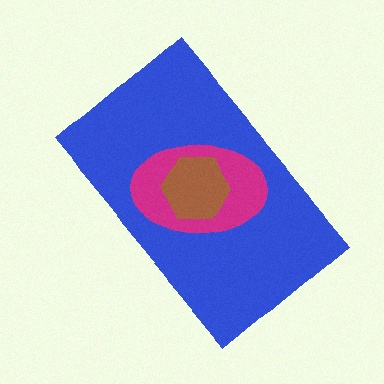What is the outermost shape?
The blue rectangle.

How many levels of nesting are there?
3.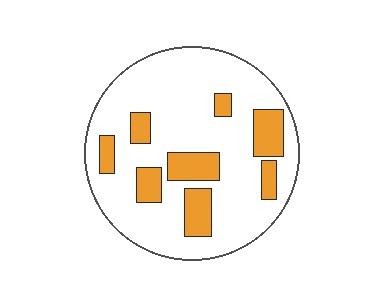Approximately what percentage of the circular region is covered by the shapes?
Approximately 20%.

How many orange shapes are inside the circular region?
8.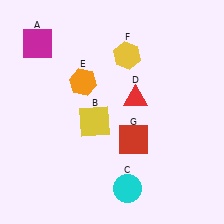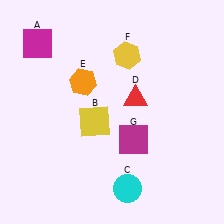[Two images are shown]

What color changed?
The square (G) changed from red in Image 1 to magenta in Image 2.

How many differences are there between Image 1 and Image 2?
There is 1 difference between the two images.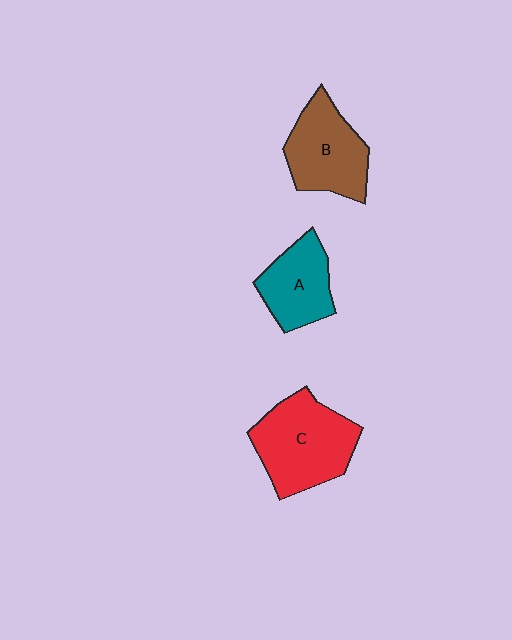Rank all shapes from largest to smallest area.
From largest to smallest: C (red), B (brown), A (teal).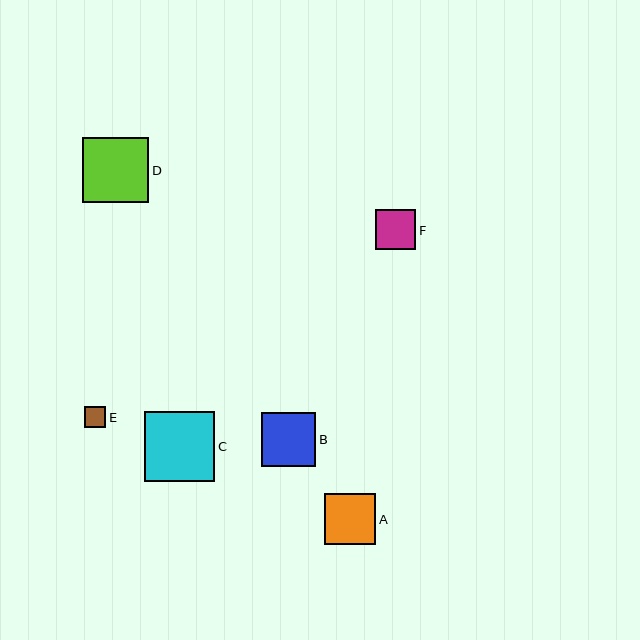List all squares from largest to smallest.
From largest to smallest: C, D, B, A, F, E.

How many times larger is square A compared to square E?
Square A is approximately 2.4 times the size of square E.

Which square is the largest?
Square C is the largest with a size of approximately 70 pixels.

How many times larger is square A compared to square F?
Square A is approximately 1.3 times the size of square F.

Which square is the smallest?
Square E is the smallest with a size of approximately 21 pixels.